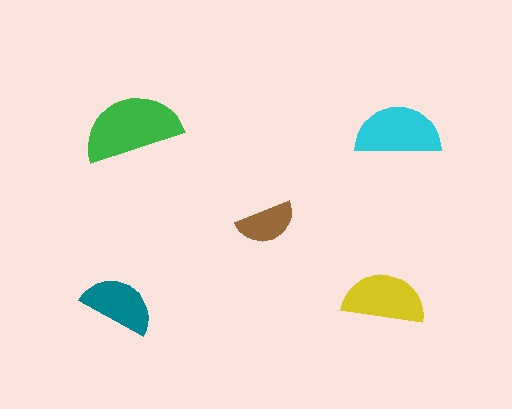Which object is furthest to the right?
The cyan semicircle is rightmost.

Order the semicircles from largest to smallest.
the green one, the cyan one, the yellow one, the teal one, the brown one.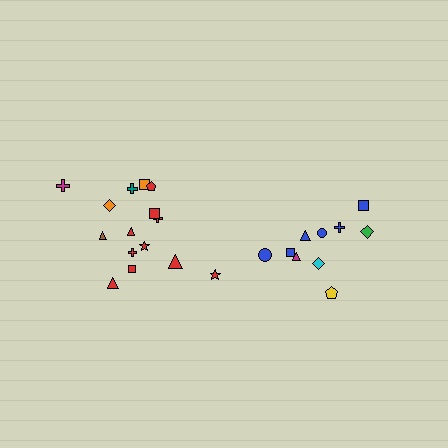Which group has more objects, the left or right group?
The left group.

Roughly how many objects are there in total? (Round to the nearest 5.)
Roughly 25 objects in total.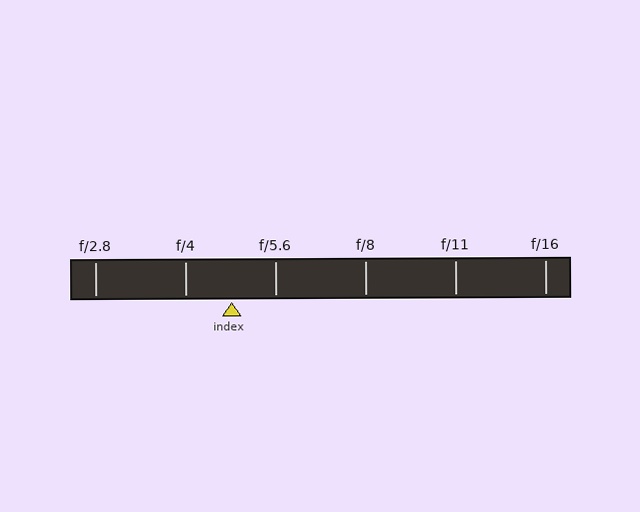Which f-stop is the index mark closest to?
The index mark is closest to f/5.6.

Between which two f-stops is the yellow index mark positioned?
The index mark is between f/4 and f/5.6.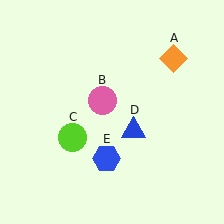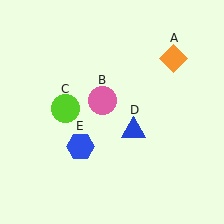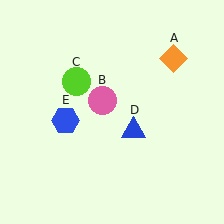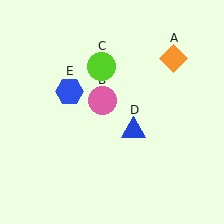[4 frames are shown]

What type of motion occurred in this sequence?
The lime circle (object C), blue hexagon (object E) rotated clockwise around the center of the scene.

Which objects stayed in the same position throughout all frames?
Orange diamond (object A) and pink circle (object B) and blue triangle (object D) remained stationary.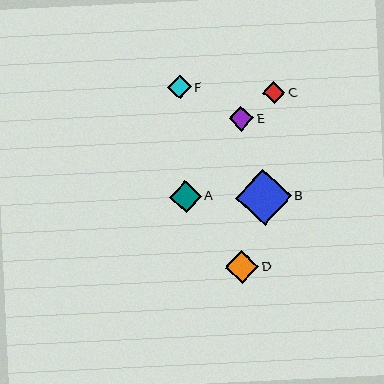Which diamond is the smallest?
Diamond C is the smallest with a size of approximately 22 pixels.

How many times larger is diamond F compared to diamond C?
Diamond F is approximately 1.1 times the size of diamond C.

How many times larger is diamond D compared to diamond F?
Diamond D is approximately 1.4 times the size of diamond F.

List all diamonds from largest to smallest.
From largest to smallest: B, D, A, E, F, C.